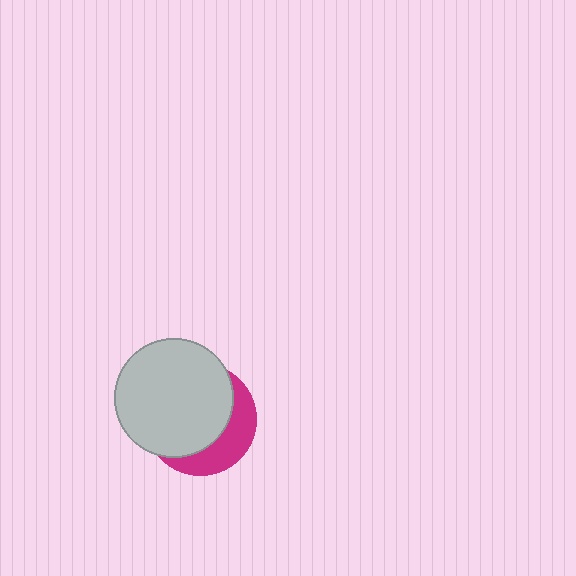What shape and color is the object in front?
The object in front is a light gray circle.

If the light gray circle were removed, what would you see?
You would see the complete magenta circle.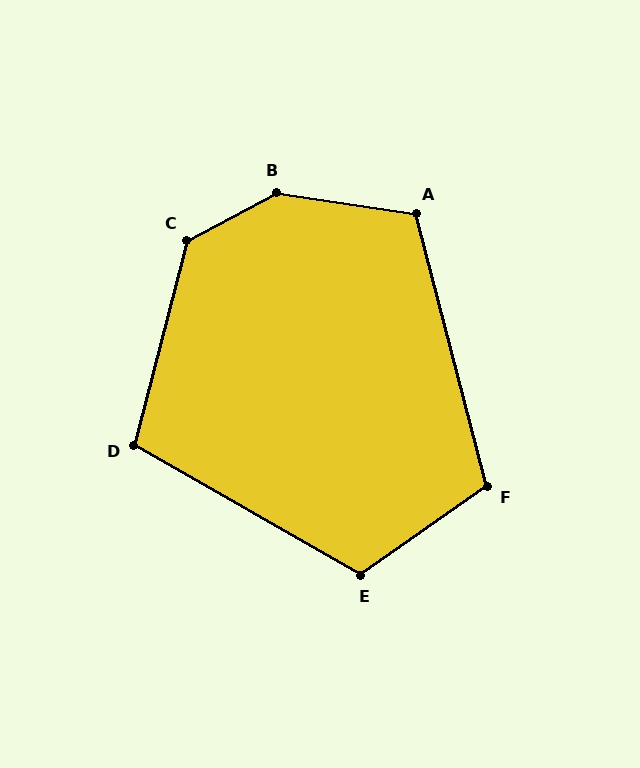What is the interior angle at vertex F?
Approximately 111 degrees (obtuse).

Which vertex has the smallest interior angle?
D, at approximately 105 degrees.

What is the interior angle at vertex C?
Approximately 132 degrees (obtuse).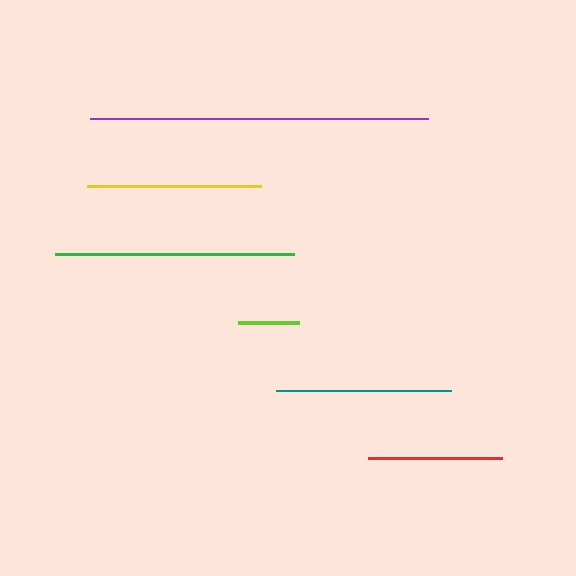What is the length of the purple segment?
The purple segment is approximately 338 pixels long.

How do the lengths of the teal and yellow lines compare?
The teal and yellow lines are approximately the same length.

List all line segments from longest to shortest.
From longest to shortest: purple, green, teal, yellow, red, lime.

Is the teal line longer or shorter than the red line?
The teal line is longer than the red line.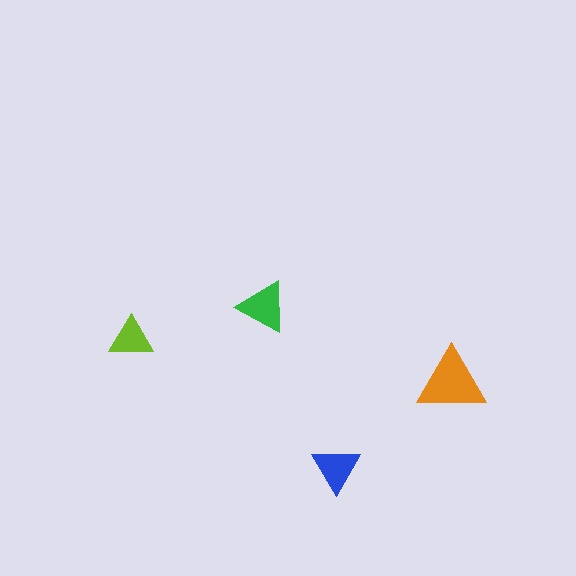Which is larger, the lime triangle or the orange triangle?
The orange one.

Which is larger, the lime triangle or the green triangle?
The green one.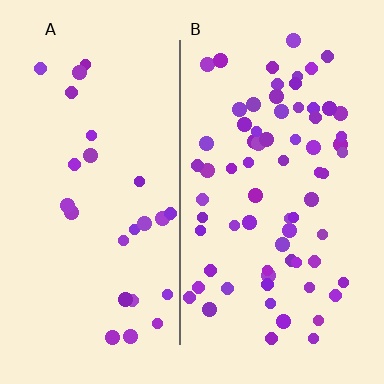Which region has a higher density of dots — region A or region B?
B (the right).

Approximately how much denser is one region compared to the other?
Approximately 2.7× — region B over region A.